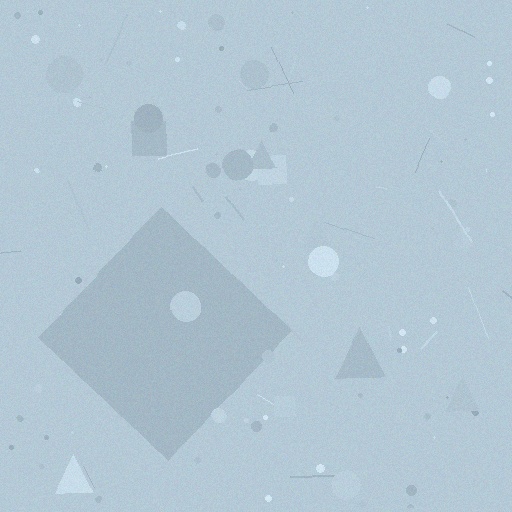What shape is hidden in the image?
A diamond is hidden in the image.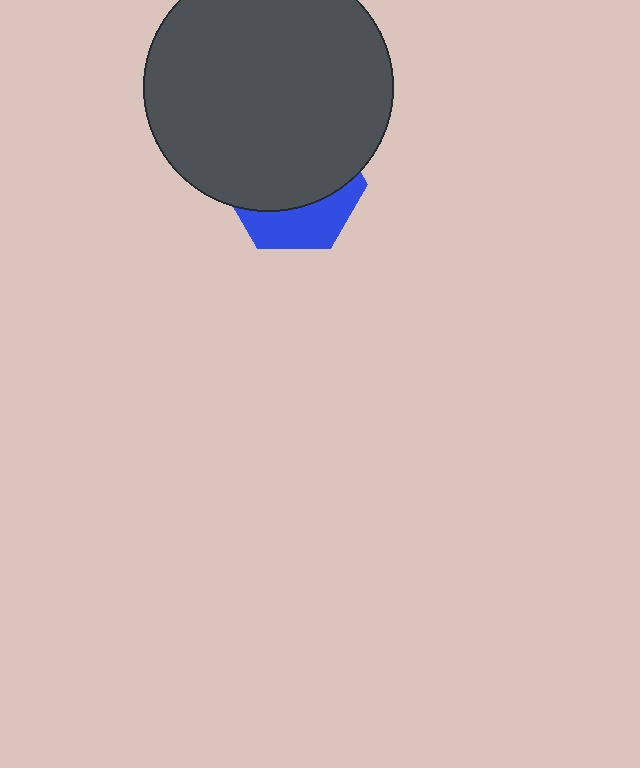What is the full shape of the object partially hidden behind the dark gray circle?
The partially hidden object is a blue hexagon.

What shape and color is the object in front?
The object in front is a dark gray circle.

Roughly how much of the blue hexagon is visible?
A small part of it is visible (roughly 33%).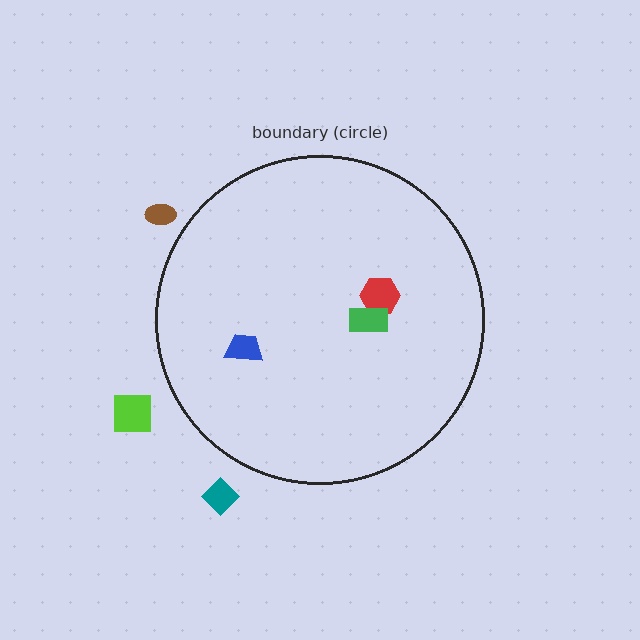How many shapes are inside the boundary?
3 inside, 3 outside.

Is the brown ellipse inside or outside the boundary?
Outside.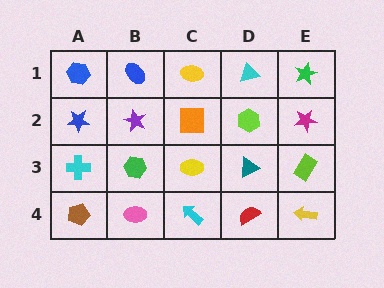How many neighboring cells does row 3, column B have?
4.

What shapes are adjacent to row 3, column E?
A magenta star (row 2, column E), a yellow arrow (row 4, column E), a teal triangle (row 3, column D).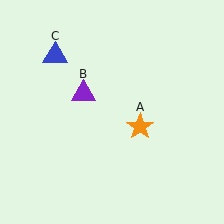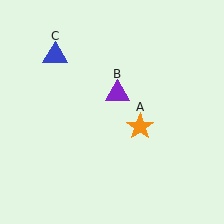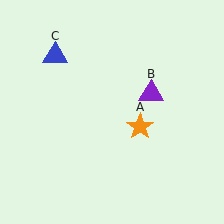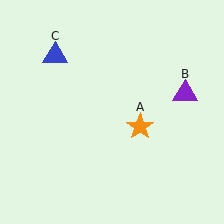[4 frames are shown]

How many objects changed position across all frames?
1 object changed position: purple triangle (object B).